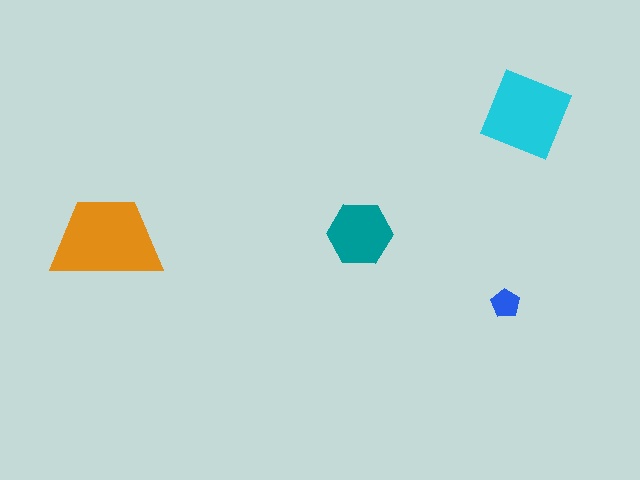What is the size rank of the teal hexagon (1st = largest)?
3rd.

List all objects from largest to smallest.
The orange trapezoid, the cyan diamond, the teal hexagon, the blue pentagon.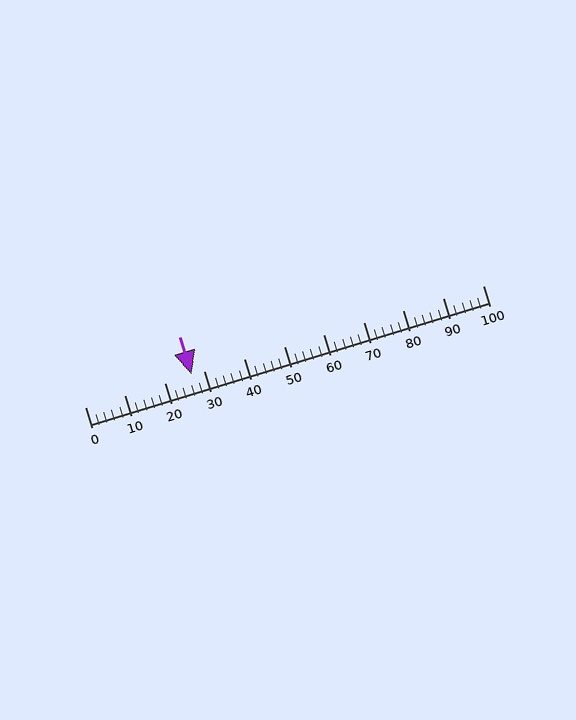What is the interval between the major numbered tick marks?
The major tick marks are spaced 10 units apart.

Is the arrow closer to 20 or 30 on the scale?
The arrow is closer to 30.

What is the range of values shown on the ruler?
The ruler shows values from 0 to 100.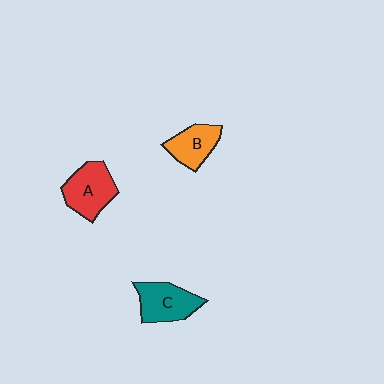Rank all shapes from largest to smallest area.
From largest to smallest: A (red), C (teal), B (orange).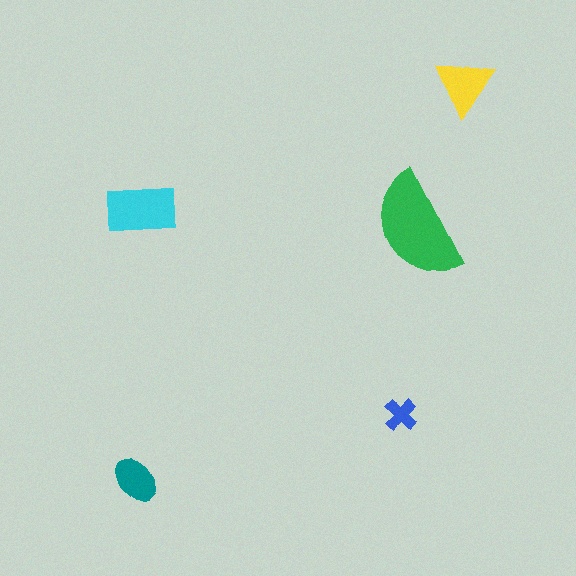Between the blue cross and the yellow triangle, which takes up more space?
The yellow triangle.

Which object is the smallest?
The blue cross.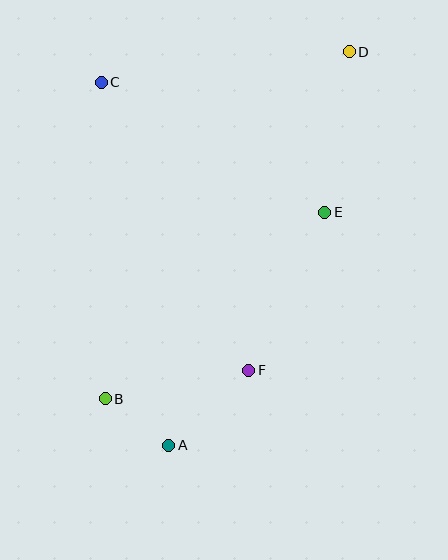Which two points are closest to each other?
Points A and B are closest to each other.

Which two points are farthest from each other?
Points A and D are farthest from each other.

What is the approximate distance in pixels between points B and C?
The distance between B and C is approximately 316 pixels.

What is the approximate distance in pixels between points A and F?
The distance between A and F is approximately 109 pixels.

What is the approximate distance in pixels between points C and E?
The distance between C and E is approximately 259 pixels.